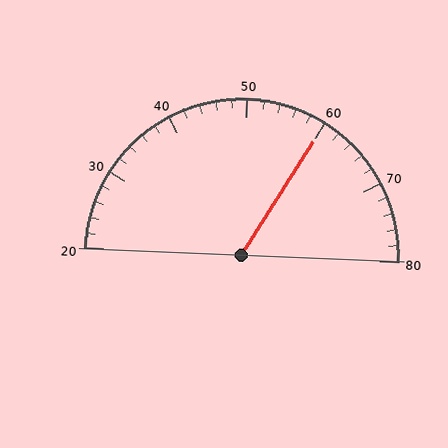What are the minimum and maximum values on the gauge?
The gauge ranges from 20 to 80.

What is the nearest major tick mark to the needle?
The nearest major tick mark is 60.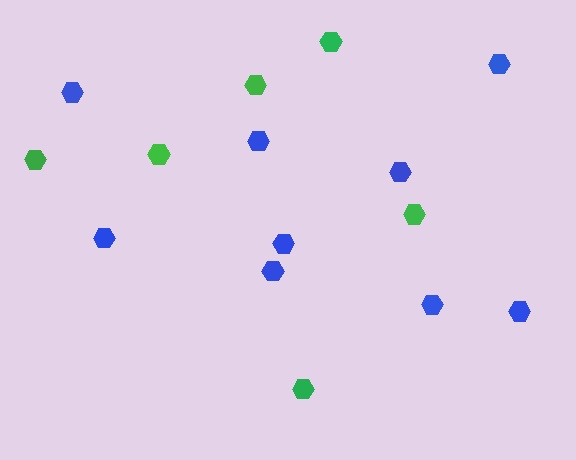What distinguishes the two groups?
There are 2 groups: one group of green hexagons (6) and one group of blue hexagons (9).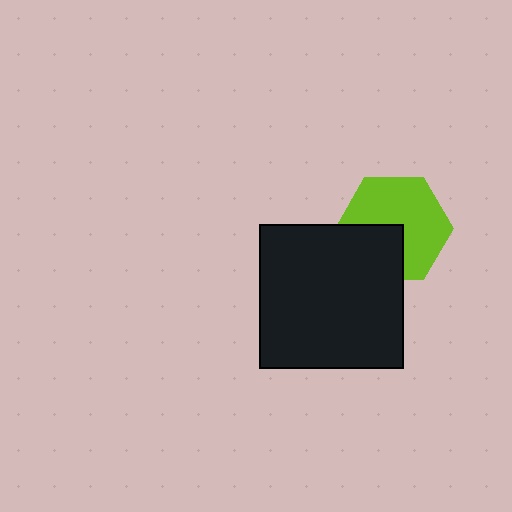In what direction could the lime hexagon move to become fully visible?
The lime hexagon could move toward the upper-right. That would shift it out from behind the black square entirely.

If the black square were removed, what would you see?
You would see the complete lime hexagon.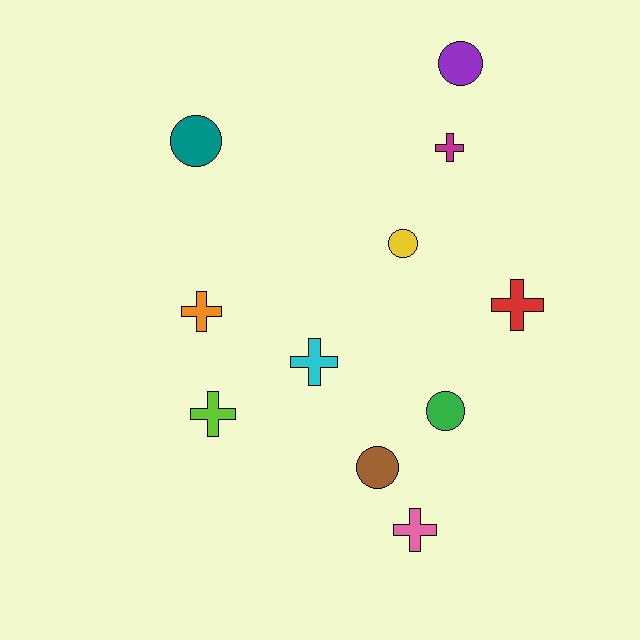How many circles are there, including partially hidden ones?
There are 5 circles.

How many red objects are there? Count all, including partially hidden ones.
There is 1 red object.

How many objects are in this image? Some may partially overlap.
There are 11 objects.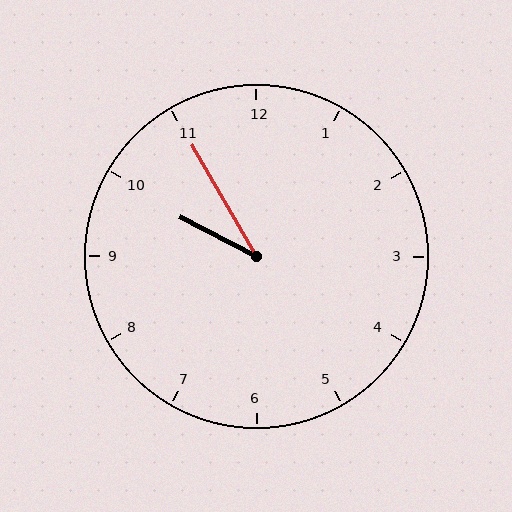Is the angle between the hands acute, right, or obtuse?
It is acute.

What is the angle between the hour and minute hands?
Approximately 32 degrees.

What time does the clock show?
9:55.